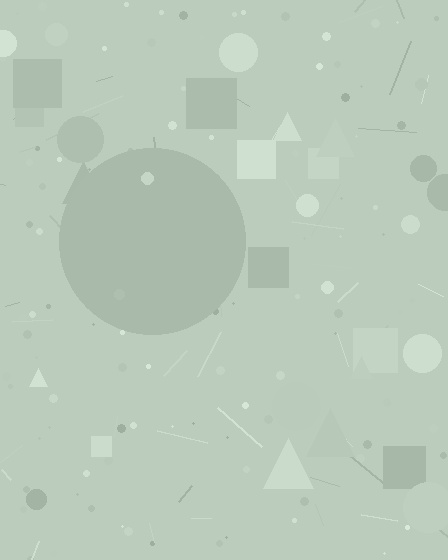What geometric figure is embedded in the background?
A circle is embedded in the background.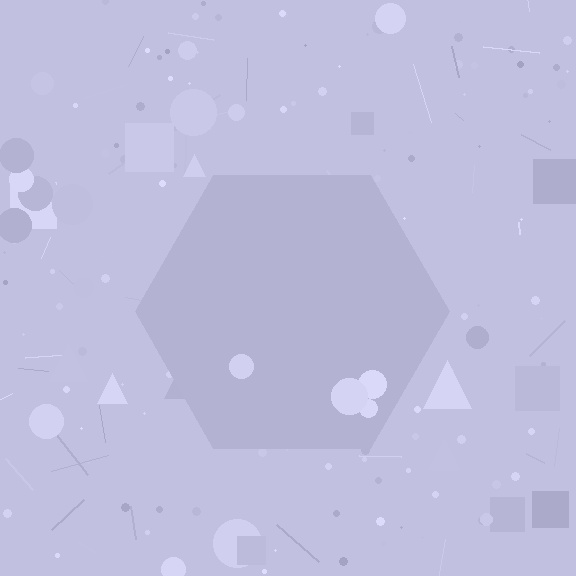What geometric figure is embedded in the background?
A hexagon is embedded in the background.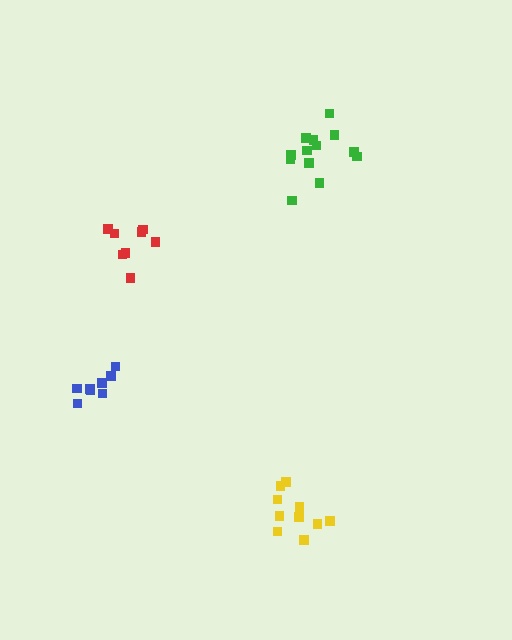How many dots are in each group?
Group 1: 13 dots, Group 2: 10 dots, Group 3: 8 dots, Group 4: 8 dots (39 total).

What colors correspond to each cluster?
The clusters are colored: green, yellow, red, blue.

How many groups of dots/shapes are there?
There are 4 groups.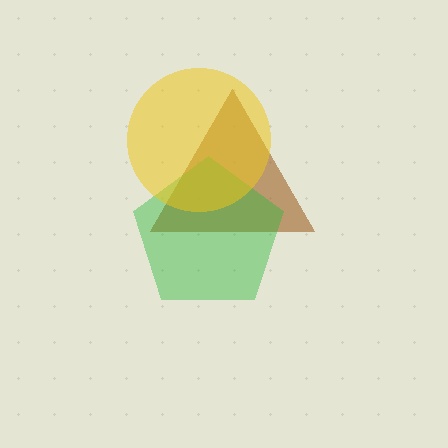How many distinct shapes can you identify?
There are 3 distinct shapes: a brown triangle, a green pentagon, a yellow circle.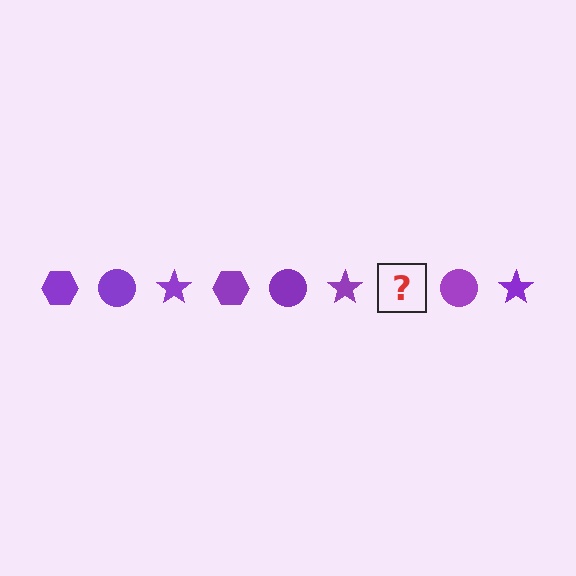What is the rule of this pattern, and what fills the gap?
The rule is that the pattern cycles through hexagon, circle, star shapes in purple. The gap should be filled with a purple hexagon.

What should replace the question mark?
The question mark should be replaced with a purple hexagon.